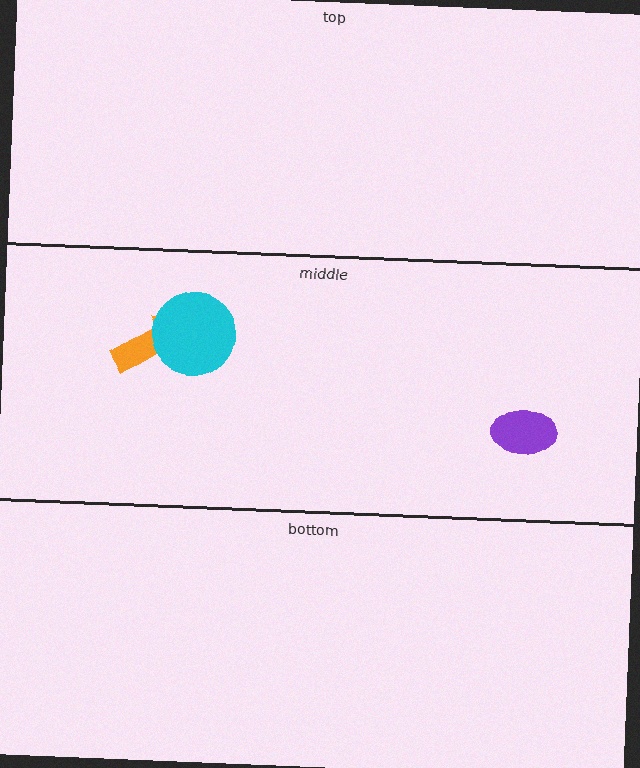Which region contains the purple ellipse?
The middle region.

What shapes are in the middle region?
The orange arrow, the cyan circle, the purple ellipse.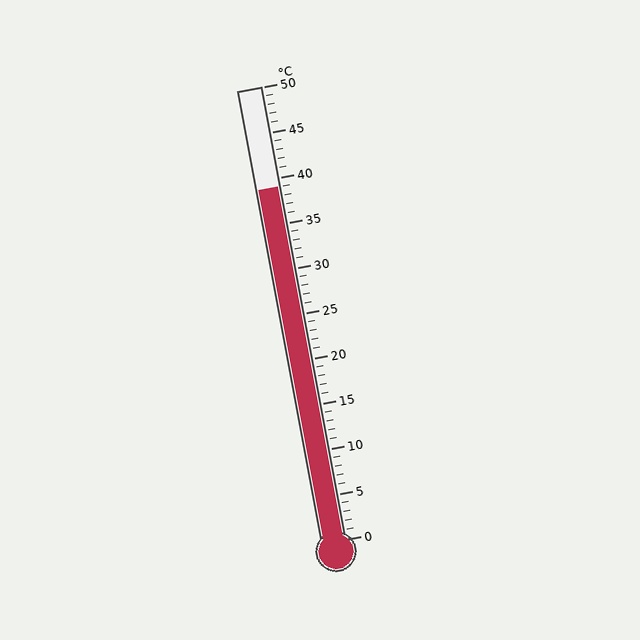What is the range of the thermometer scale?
The thermometer scale ranges from 0°C to 50°C.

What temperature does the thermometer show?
The thermometer shows approximately 39°C.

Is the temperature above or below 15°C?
The temperature is above 15°C.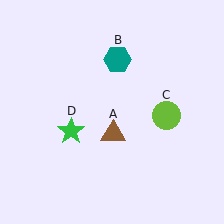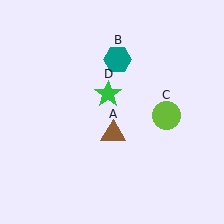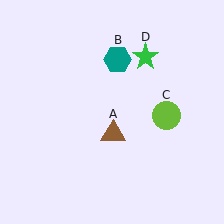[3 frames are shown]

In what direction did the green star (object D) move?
The green star (object D) moved up and to the right.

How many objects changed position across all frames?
1 object changed position: green star (object D).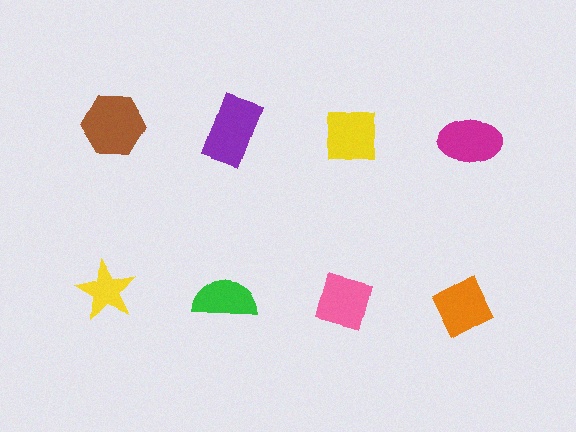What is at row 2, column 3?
A pink diamond.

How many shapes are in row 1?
4 shapes.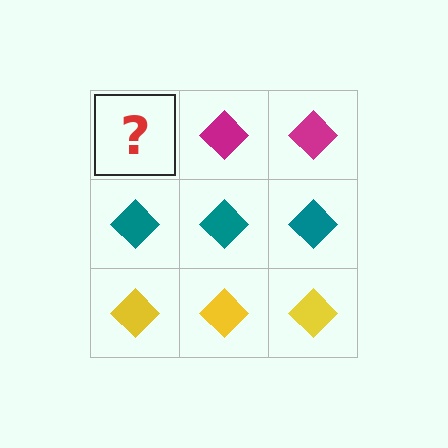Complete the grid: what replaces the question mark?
The question mark should be replaced with a magenta diamond.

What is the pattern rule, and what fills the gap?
The rule is that each row has a consistent color. The gap should be filled with a magenta diamond.